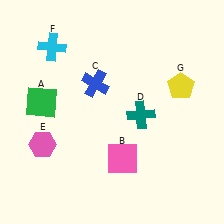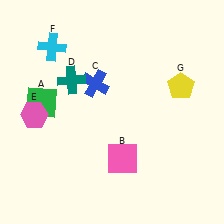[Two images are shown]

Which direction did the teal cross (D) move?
The teal cross (D) moved left.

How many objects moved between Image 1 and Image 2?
2 objects moved between the two images.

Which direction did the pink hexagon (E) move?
The pink hexagon (E) moved up.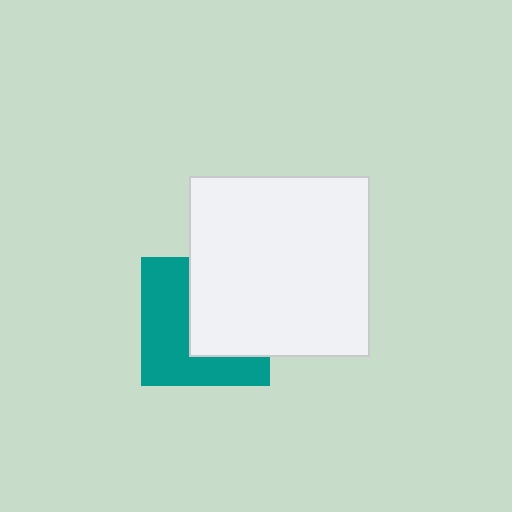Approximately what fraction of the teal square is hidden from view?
Roughly 49% of the teal square is hidden behind the white square.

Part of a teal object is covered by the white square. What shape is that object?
It is a square.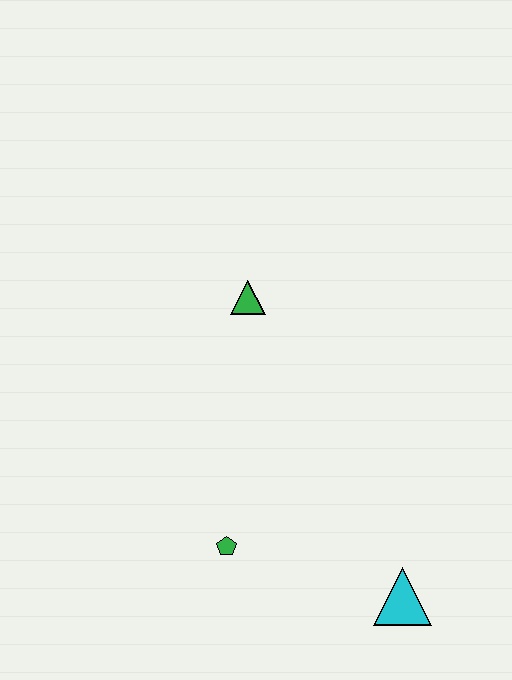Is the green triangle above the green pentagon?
Yes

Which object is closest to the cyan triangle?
The green pentagon is closest to the cyan triangle.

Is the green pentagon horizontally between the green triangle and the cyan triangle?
No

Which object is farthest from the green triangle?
The cyan triangle is farthest from the green triangle.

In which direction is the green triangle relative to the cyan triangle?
The green triangle is above the cyan triangle.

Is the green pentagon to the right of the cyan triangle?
No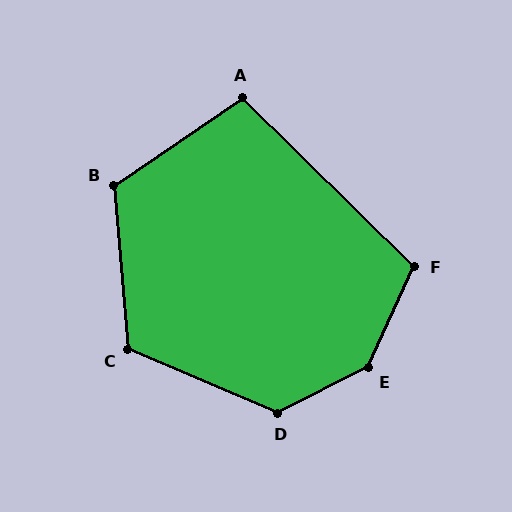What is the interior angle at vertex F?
Approximately 110 degrees (obtuse).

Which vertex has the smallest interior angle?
A, at approximately 101 degrees.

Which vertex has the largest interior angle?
E, at approximately 141 degrees.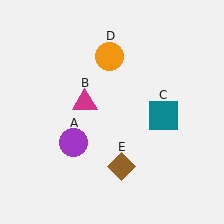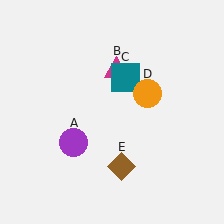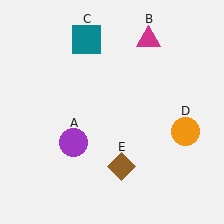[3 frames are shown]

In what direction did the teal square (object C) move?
The teal square (object C) moved up and to the left.